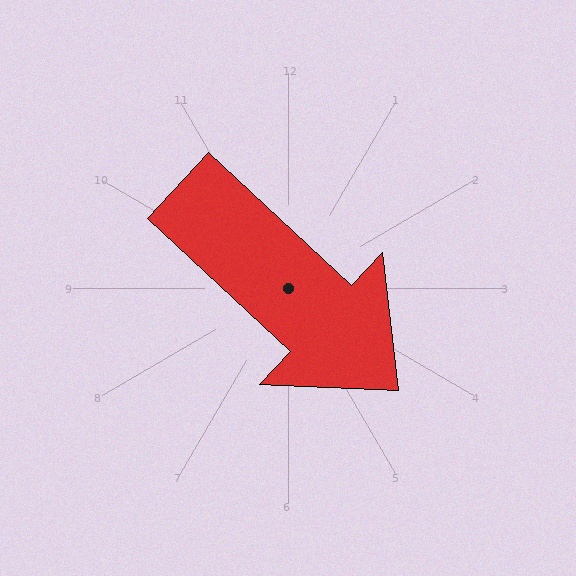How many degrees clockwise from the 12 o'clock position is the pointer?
Approximately 133 degrees.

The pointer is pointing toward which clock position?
Roughly 4 o'clock.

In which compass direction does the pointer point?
Southeast.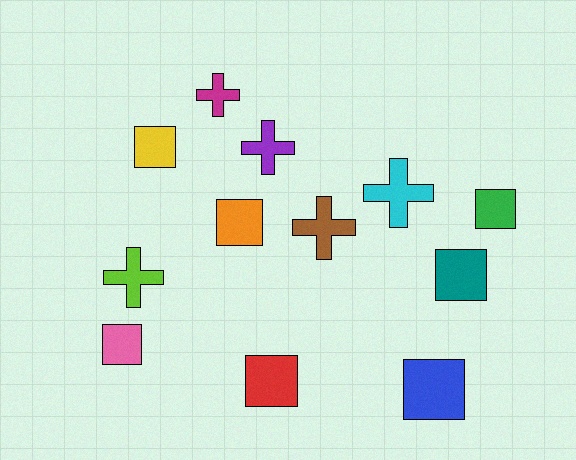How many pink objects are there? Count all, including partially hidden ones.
There is 1 pink object.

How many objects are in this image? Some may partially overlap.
There are 12 objects.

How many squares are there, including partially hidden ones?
There are 7 squares.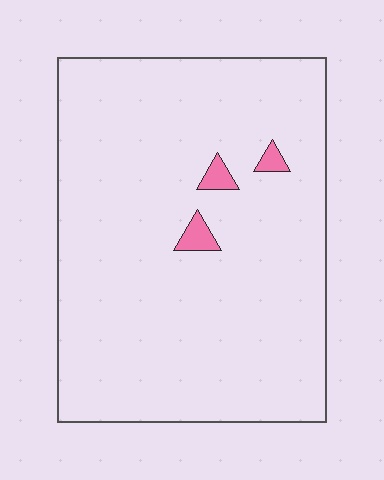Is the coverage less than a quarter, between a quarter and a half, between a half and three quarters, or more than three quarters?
Less than a quarter.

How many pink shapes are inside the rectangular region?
3.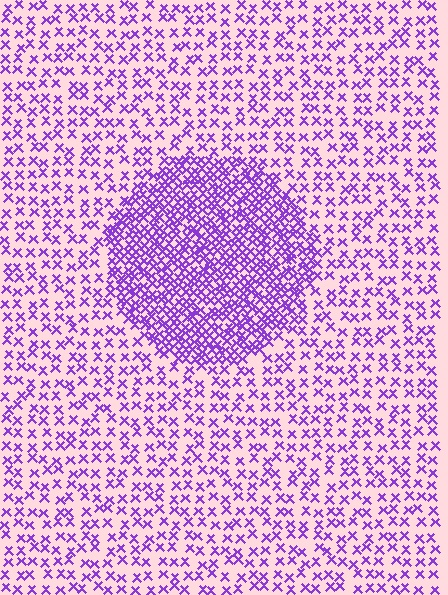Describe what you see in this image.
The image contains small purple elements arranged at two different densities. A circle-shaped region is visible where the elements are more densely packed than the surrounding area.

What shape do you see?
I see a circle.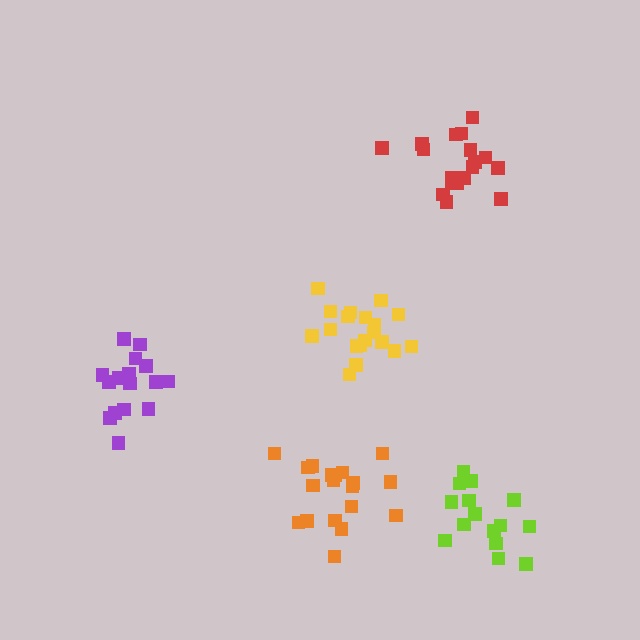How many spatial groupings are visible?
There are 5 spatial groupings.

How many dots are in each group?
Group 1: 16 dots, Group 2: 19 dots, Group 3: 19 dots, Group 4: 16 dots, Group 5: 18 dots (88 total).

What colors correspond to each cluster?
The clusters are colored: lime, yellow, orange, purple, red.